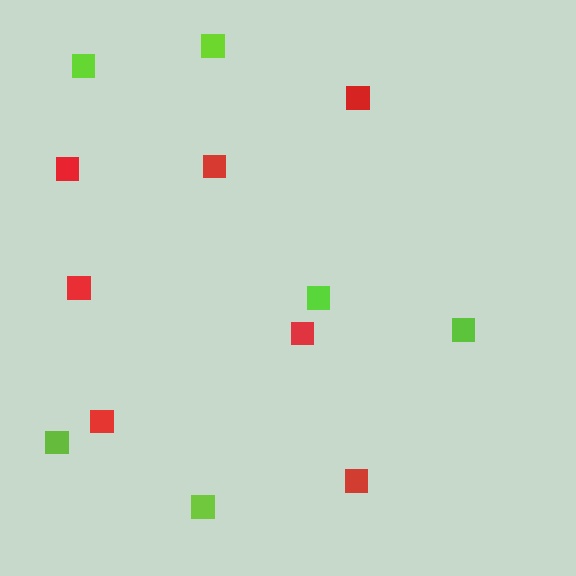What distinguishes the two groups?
There are 2 groups: one group of red squares (7) and one group of lime squares (6).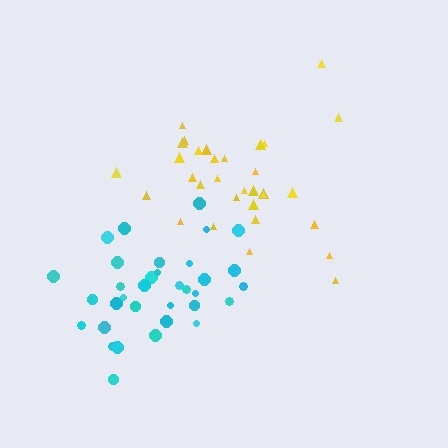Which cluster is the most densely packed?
Cyan.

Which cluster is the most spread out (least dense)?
Yellow.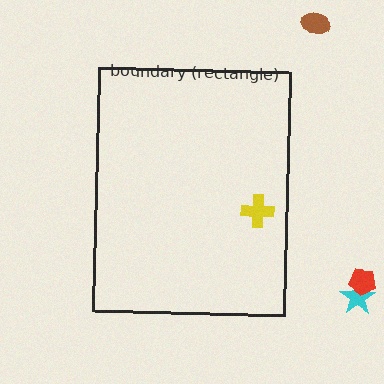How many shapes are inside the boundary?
1 inside, 3 outside.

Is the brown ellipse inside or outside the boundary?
Outside.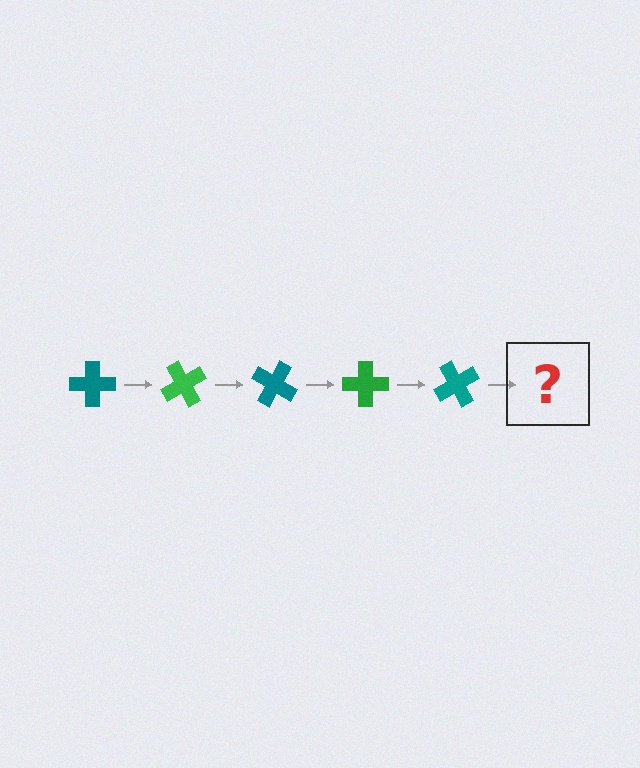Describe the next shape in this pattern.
It should be a green cross, rotated 300 degrees from the start.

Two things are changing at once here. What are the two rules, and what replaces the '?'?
The two rules are that it rotates 60 degrees each step and the color cycles through teal and green. The '?' should be a green cross, rotated 300 degrees from the start.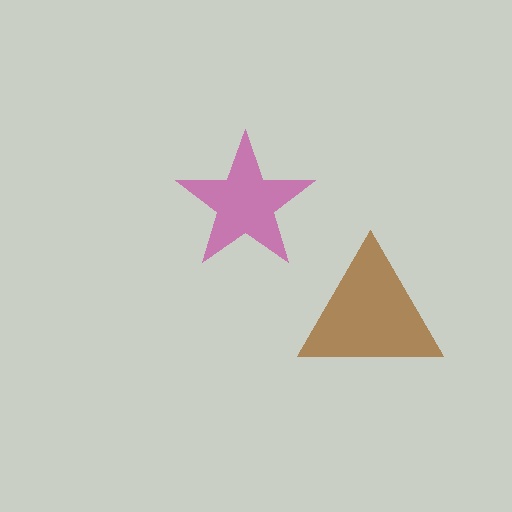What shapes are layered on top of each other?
The layered shapes are: a magenta star, a brown triangle.